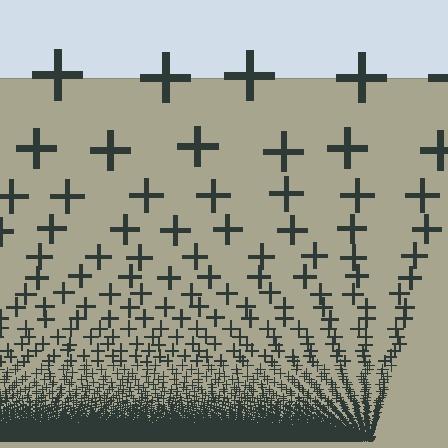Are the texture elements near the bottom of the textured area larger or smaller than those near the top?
Smaller. The gradient is inverted — elements near the bottom are smaller and denser.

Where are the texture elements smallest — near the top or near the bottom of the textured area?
Near the bottom.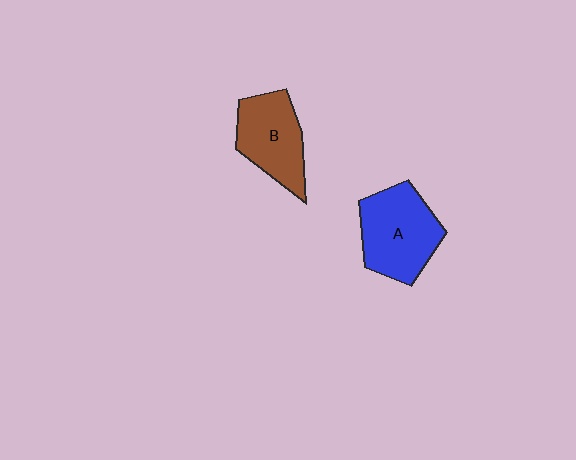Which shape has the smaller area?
Shape B (brown).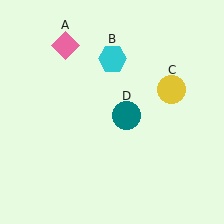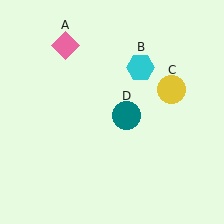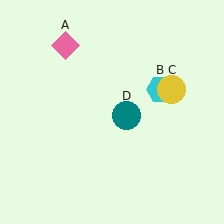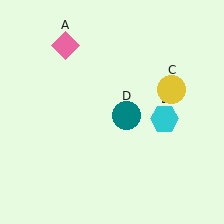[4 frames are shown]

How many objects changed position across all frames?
1 object changed position: cyan hexagon (object B).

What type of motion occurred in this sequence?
The cyan hexagon (object B) rotated clockwise around the center of the scene.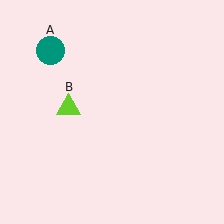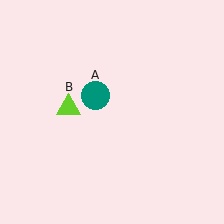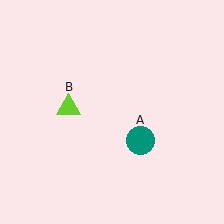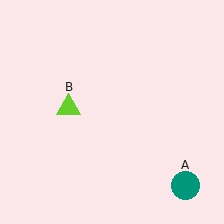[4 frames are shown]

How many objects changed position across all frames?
1 object changed position: teal circle (object A).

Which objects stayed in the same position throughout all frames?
Lime triangle (object B) remained stationary.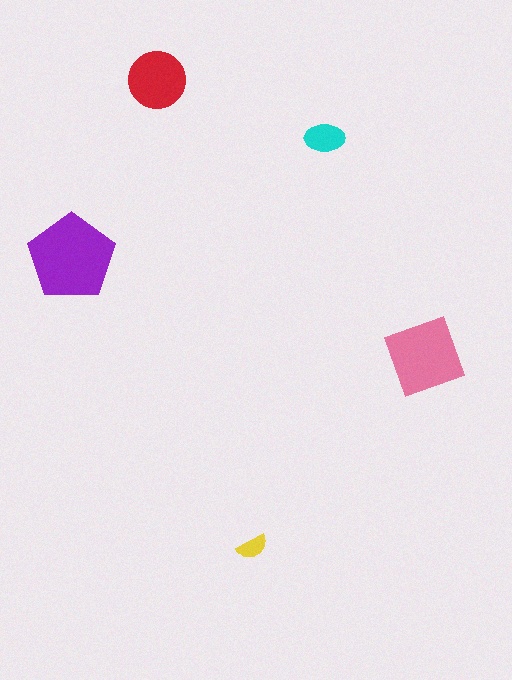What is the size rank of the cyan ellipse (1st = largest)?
4th.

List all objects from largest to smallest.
The purple pentagon, the pink diamond, the red circle, the cyan ellipse, the yellow semicircle.